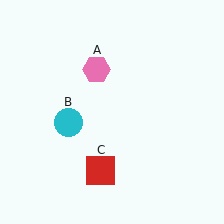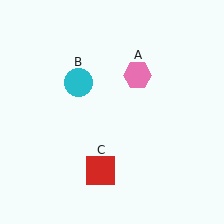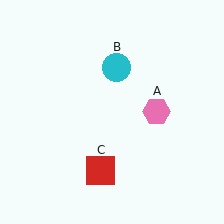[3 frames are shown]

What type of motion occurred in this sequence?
The pink hexagon (object A), cyan circle (object B) rotated clockwise around the center of the scene.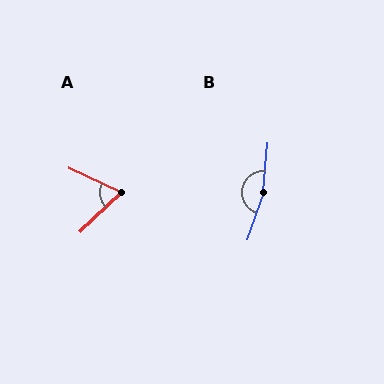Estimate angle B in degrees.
Approximately 166 degrees.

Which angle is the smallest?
A, at approximately 69 degrees.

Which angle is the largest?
B, at approximately 166 degrees.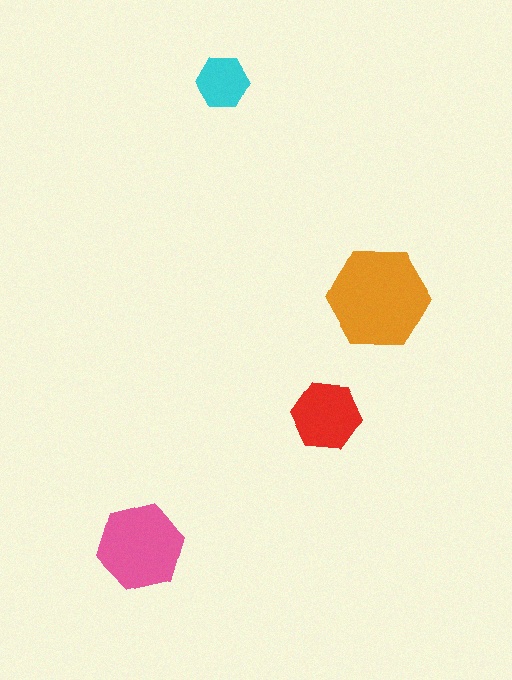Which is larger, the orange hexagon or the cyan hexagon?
The orange one.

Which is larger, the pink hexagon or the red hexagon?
The pink one.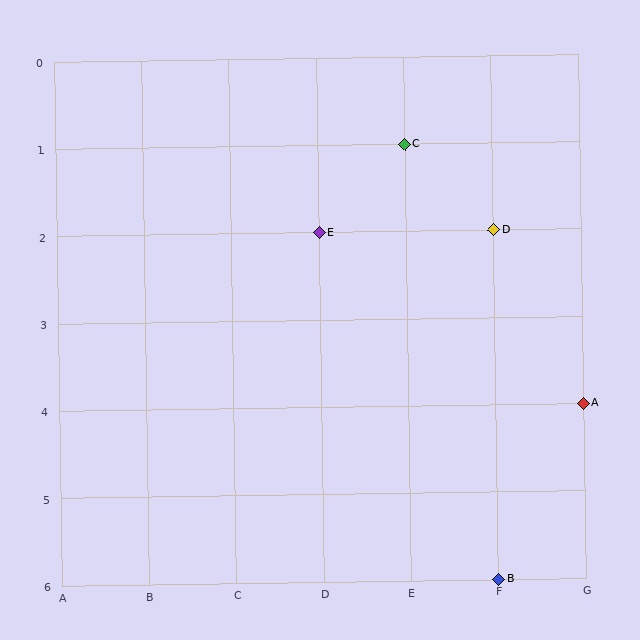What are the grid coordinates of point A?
Point A is at grid coordinates (G, 4).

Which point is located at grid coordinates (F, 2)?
Point D is at (F, 2).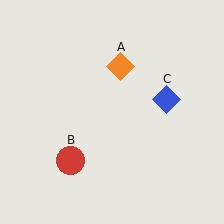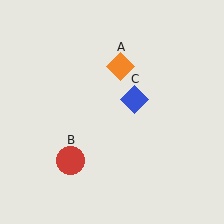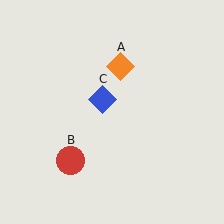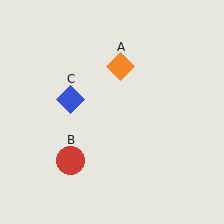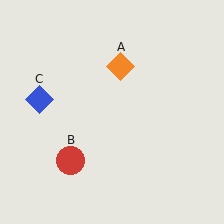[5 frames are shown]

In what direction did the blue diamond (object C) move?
The blue diamond (object C) moved left.